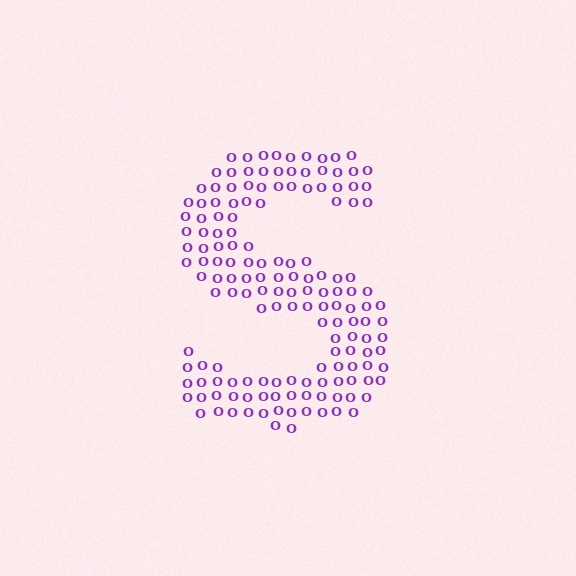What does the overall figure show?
The overall figure shows the letter S.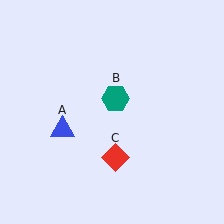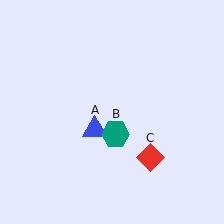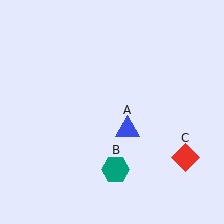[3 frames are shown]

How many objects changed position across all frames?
3 objects changed position: blue triangle (object A), teal hexagon (object B), red diamond (object C).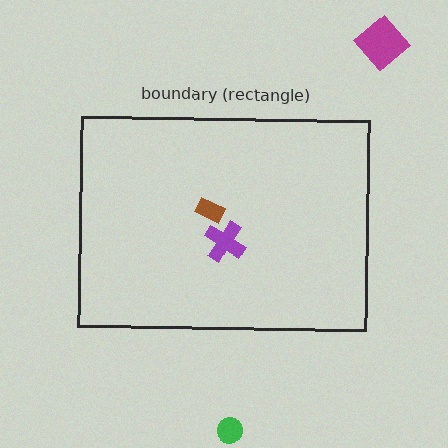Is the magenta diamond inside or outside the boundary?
Outside.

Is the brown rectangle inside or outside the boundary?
Inside.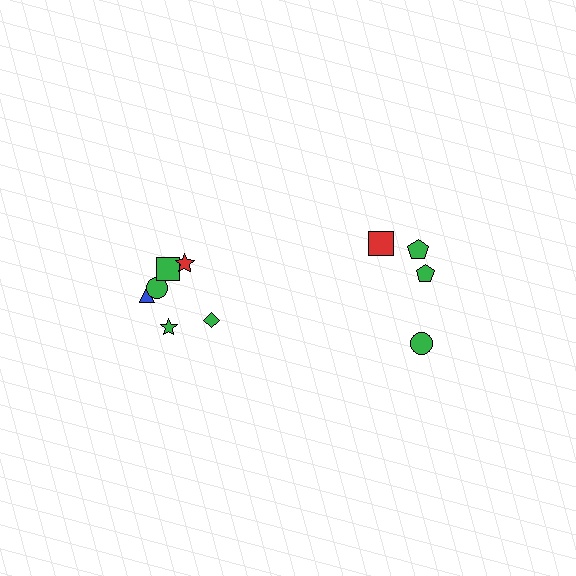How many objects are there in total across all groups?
There are 10 objects.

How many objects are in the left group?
There are 6 objects.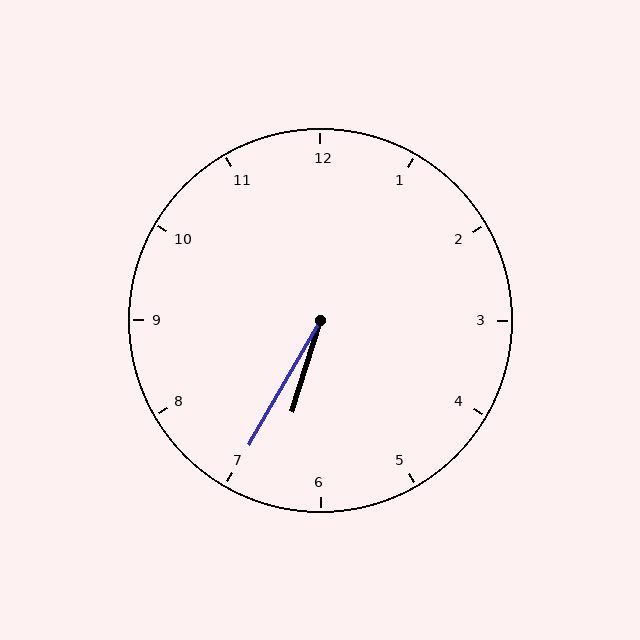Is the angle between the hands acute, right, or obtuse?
It is acute.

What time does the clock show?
6:35.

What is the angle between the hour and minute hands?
Approximately 12 degrees.